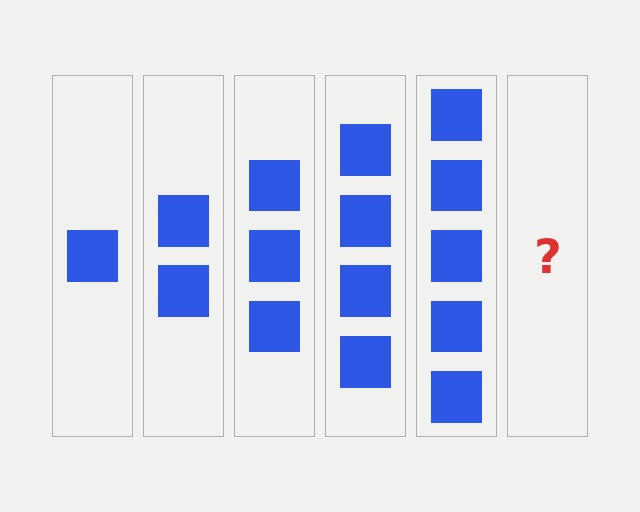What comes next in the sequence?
The next element should be 6 squares.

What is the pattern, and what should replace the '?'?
The pattern is that each step adds one more square. The '?' should be 6 squares.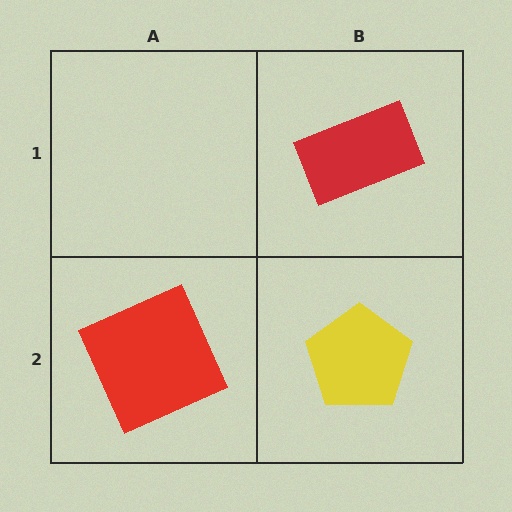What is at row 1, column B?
A red rectangle.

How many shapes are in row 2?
2 shapes.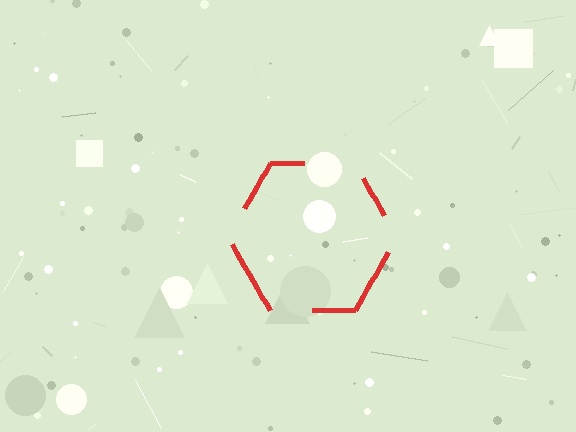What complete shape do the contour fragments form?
The contour fragments form a hexagon.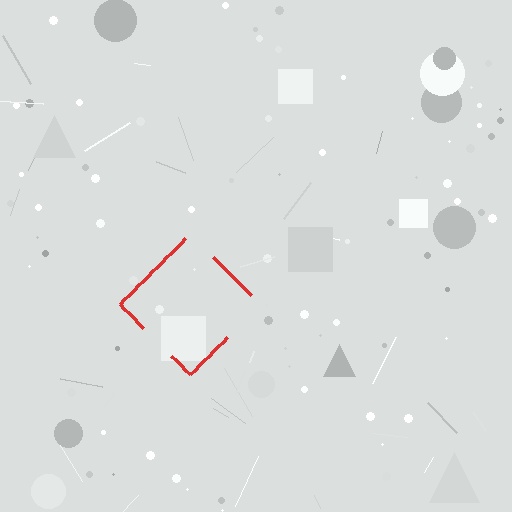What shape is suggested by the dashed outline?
The dashed outline suggests a diamond.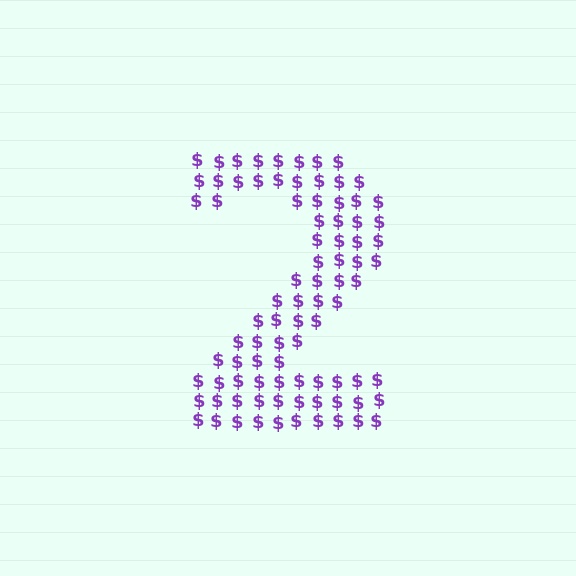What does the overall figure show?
The overall figure shows the digit 2.